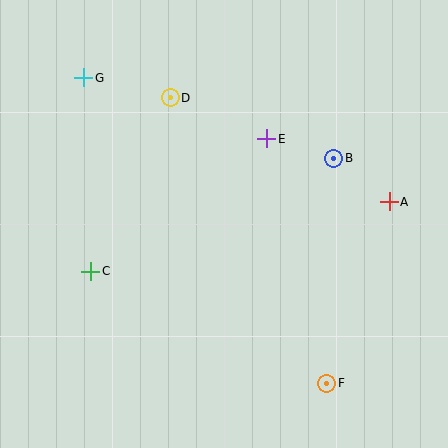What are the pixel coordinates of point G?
Point G is at (84, 78).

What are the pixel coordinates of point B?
Point B is at (334, 158).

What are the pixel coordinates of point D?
Point D is at (170, 98).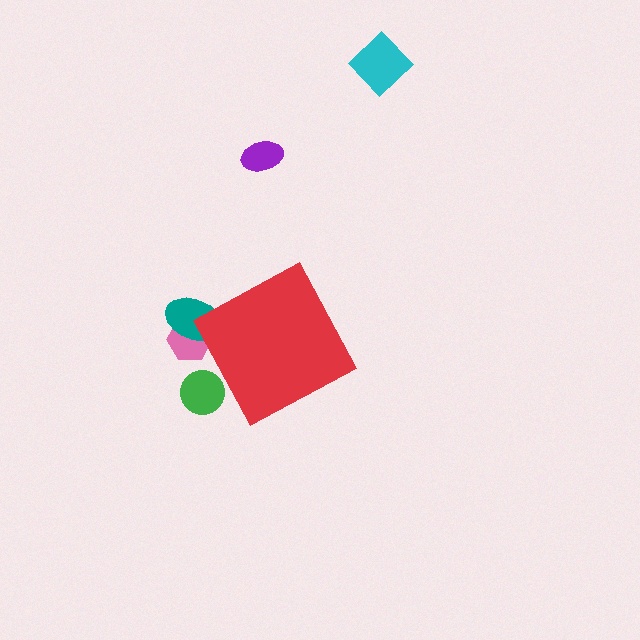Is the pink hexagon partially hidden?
Yes, the pink hexagon is partially hidden behind the red diamond.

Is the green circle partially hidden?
Yes, the green circle is partially hidden behind the red diamond.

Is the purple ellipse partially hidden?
No, the purple ellipse is fully visible.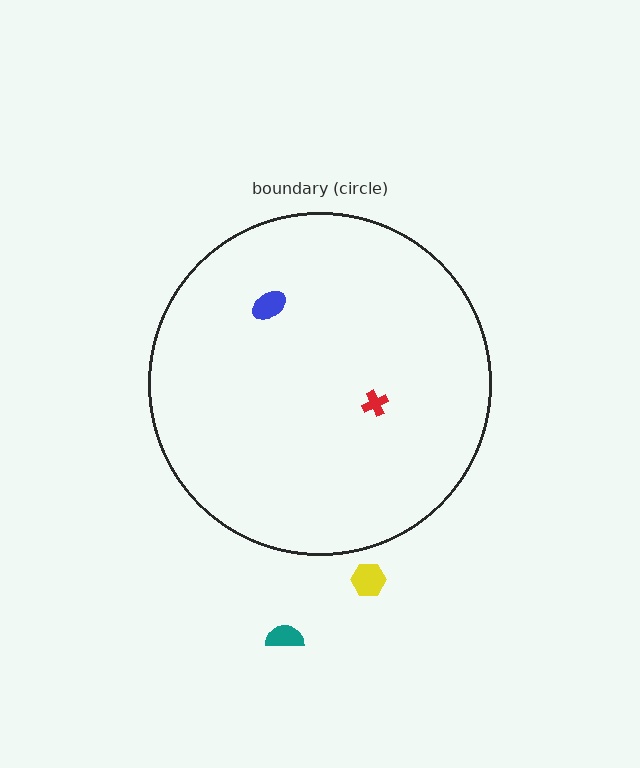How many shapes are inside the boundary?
2 inside, 2 outside.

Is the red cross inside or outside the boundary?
Inside.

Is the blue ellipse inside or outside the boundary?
Inside.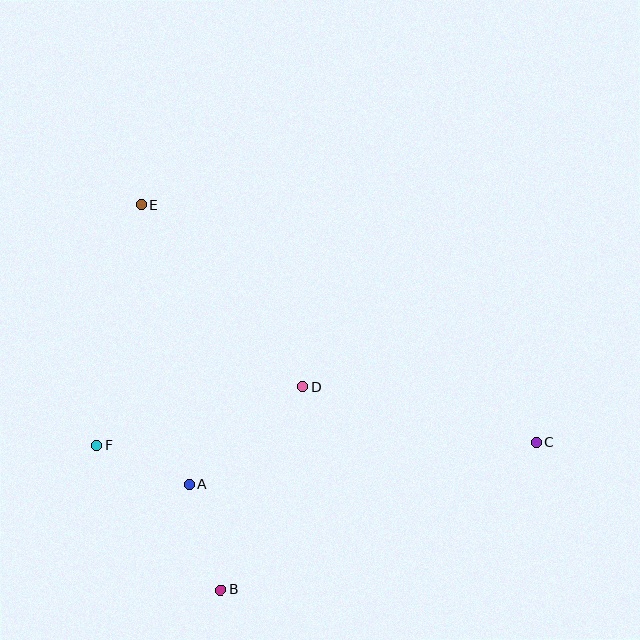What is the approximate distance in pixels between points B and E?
The distance between B and E is approximately 394 pixels.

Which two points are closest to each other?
Points A and F are closest to each other.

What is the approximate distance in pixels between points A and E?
The distance between A and E is approximately 284 pixels.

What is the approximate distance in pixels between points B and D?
The distance between B and D is approximately 219 pixels.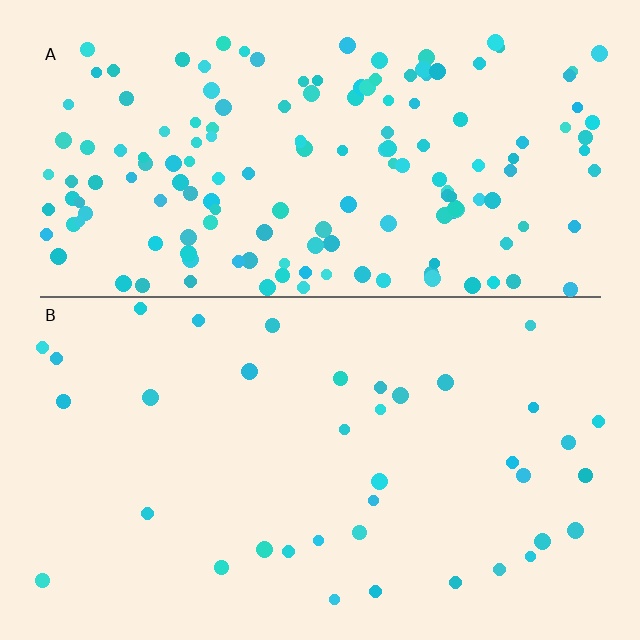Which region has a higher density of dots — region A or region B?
A (the top).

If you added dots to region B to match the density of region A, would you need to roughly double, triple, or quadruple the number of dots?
Approximately quadruple.